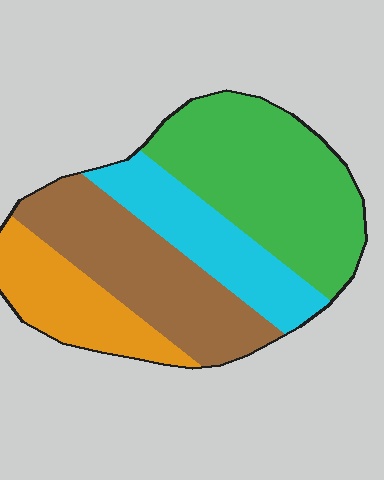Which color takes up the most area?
Green, at roughly 35%.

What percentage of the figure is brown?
Brown takes up about one quarter (1/4) of the figure.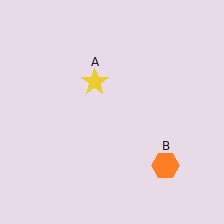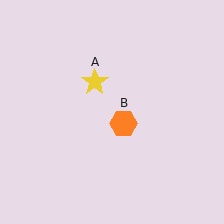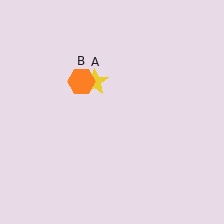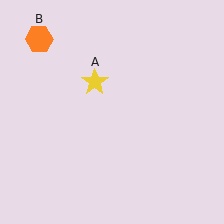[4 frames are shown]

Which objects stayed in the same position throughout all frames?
Yellow star (object A) remained stationary.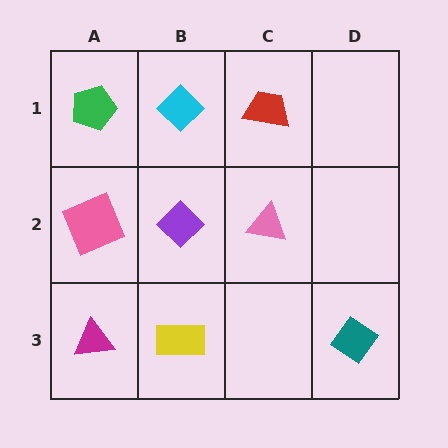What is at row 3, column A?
A magenta triangle.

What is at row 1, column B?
A cyan diamond.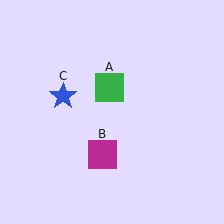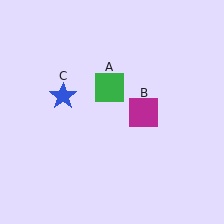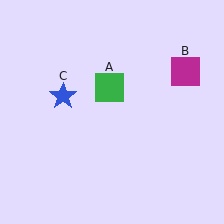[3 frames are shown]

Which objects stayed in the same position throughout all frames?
Green square (object A) and blue star (object C) remained stationary.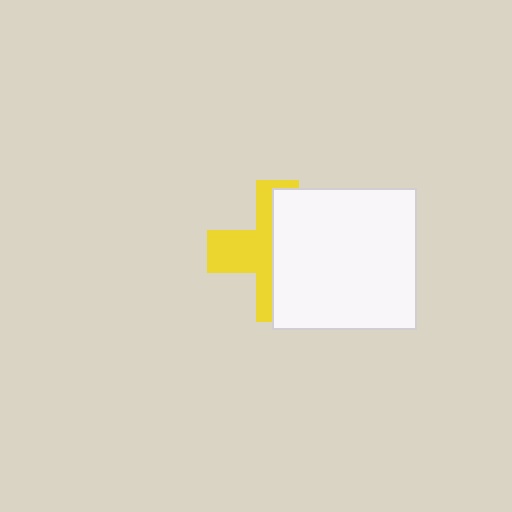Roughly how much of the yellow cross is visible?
A small part of it is visible (roughly 44%).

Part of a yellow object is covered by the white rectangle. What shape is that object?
It is a cross.